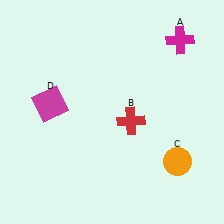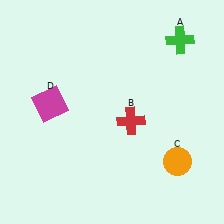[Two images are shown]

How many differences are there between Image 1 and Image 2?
There is 1 difference between the two images.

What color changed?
The cross (A) changed from magenta in Image 1 to green in Image 2.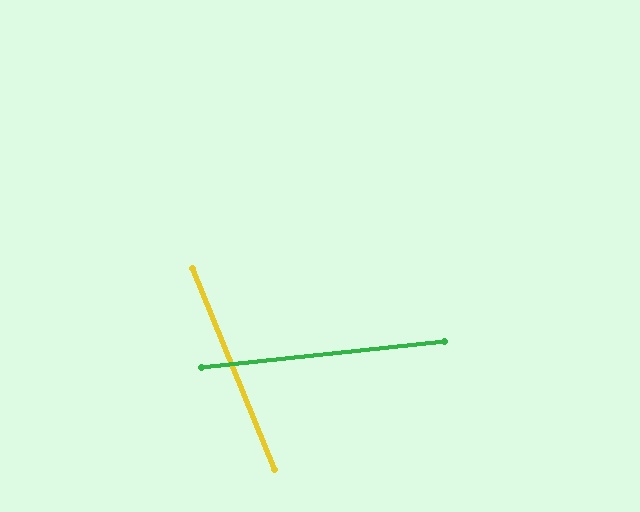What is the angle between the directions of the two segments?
Approximately 74 degrees.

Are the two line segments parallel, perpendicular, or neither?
Neither parallel nor perpendicular — they differ by about 74°.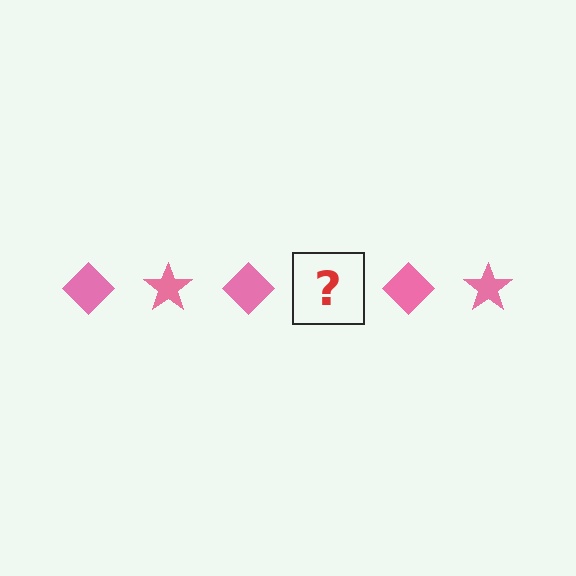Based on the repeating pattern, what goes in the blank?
The blank should be a pink star.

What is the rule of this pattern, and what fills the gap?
The rule is that the pattern cycles through diamond, star shapes in pink. The gap should be filled with a pink star.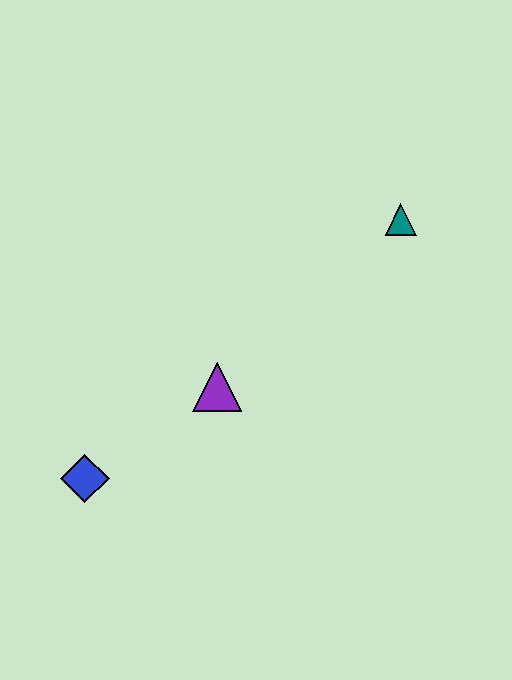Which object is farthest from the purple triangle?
The teal triangle is farthest from the purple triangle.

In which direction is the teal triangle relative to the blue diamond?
The teal triangle is to the right of the blue diamond.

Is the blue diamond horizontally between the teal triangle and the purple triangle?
No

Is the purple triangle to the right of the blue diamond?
Yes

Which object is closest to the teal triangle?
The purple triangle is closest to the teal triangle.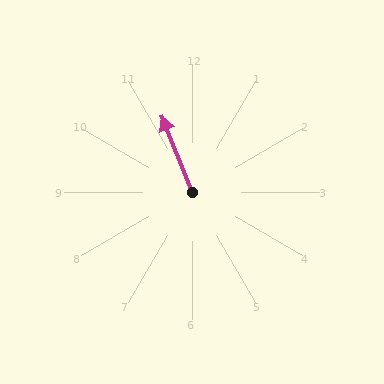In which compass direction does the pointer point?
North.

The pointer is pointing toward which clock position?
Roughly 11 o'clock.